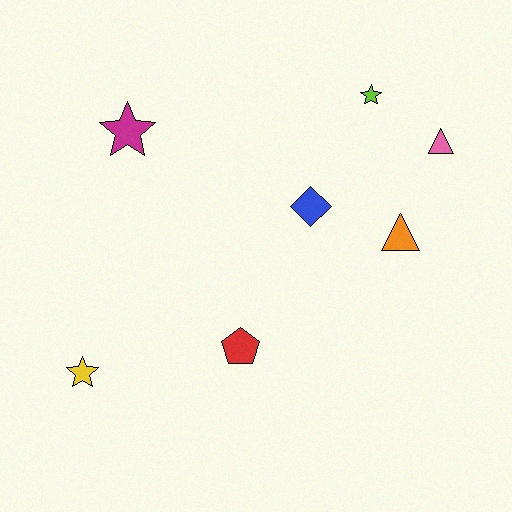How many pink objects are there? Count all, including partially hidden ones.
There is 1 pink object.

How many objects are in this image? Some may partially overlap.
There are 7 objects.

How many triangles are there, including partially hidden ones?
There are 2 triangles.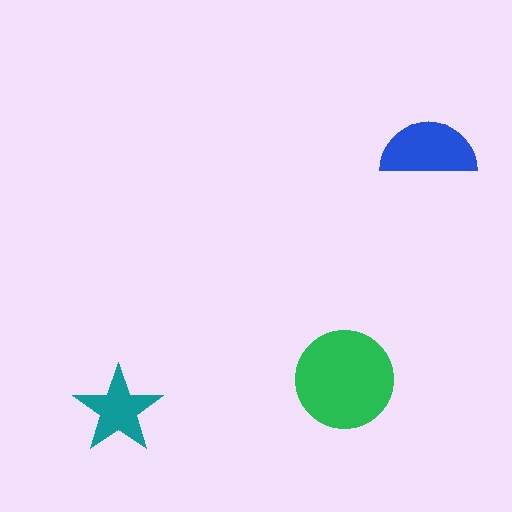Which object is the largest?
The green circle.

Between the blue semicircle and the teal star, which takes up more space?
The blue semicircle.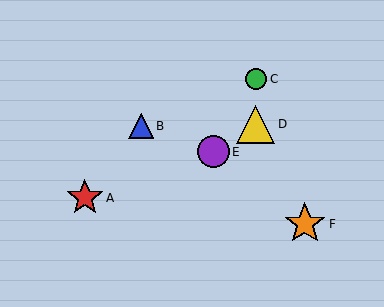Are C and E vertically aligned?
No, C is at x≈256 and E is at x≈213.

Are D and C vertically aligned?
Yes, both are at x≈256.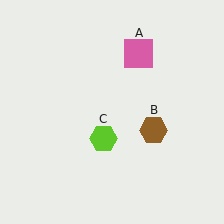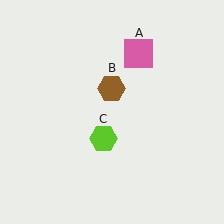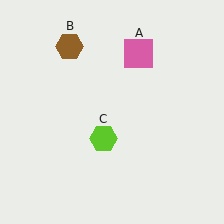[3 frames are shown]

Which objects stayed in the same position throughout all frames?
Pink square (object A) and lime hexagon (object C) remained stationary.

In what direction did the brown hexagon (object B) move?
The brown hexagon (object B) moved up and to the left.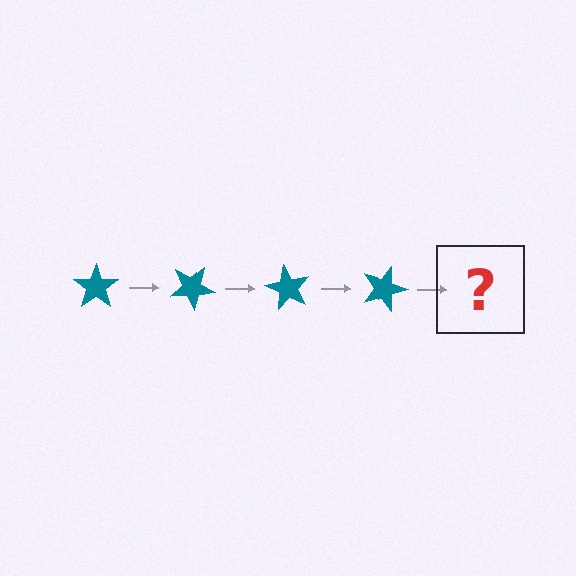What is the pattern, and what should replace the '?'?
The pattern is that the star rotates 30 degrees each step. The '?' should be a teal star rotated 120 degrees.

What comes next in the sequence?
The next element should be a teal star rotated 120 degrees.